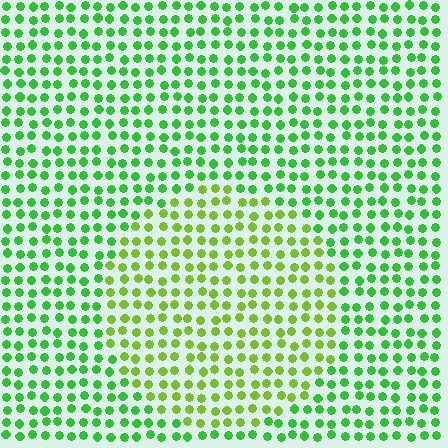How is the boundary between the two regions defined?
The boundary is defined purely by a slight shift in hue (about 32 degrees). Spacing, size, and orientation are identical on both sides.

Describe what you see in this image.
The image is filled with small green elements in a uniform arrangement. A circle-shaped region is visible where the elements are tinted to a slightly different hue, forming a subtle color boundary.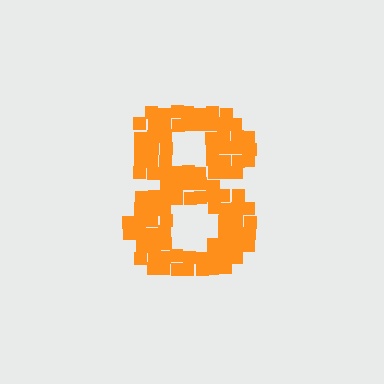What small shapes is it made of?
It is made of small squares.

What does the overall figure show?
The overall figure shows the digit 8.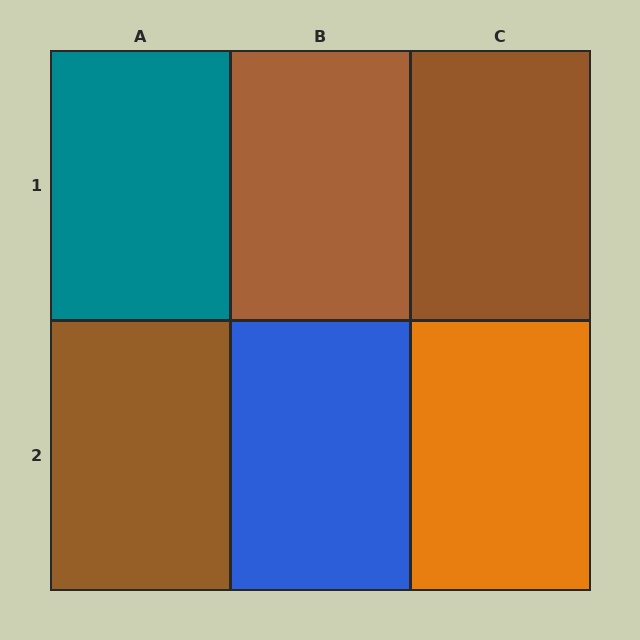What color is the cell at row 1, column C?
Brown.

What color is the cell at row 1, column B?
Brown.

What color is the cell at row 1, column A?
Teal.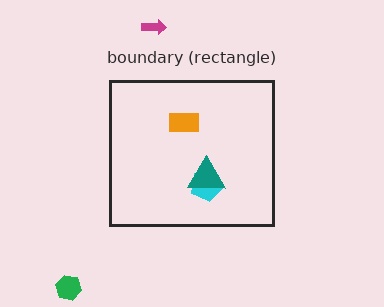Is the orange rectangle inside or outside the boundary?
Inside.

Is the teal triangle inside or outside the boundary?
Inside.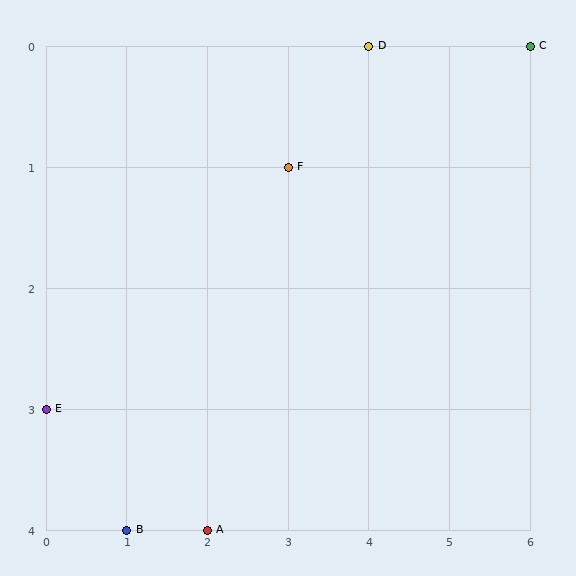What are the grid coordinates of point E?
Point E is at grid coordinates (0, 3).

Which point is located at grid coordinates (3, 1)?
Point F is at (3, 1).